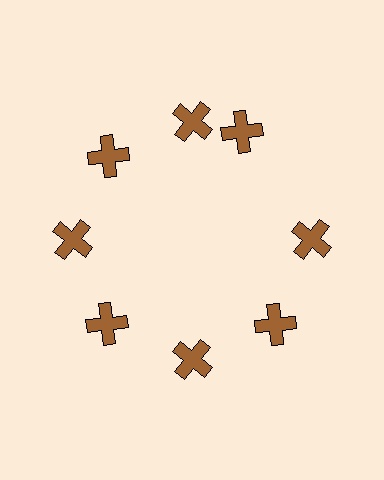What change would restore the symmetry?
The symmetry would be restored by rotating it back into even spacing with its neighbors so that all 8 crosses sit at equal angles and equal distance from the center.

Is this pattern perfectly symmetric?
No. The 8 brown crosses are arranged in a ring, but one element near the 2 o'clock position is rotated out of alignment along the ring, breaking the 8-fold rotational symmetry.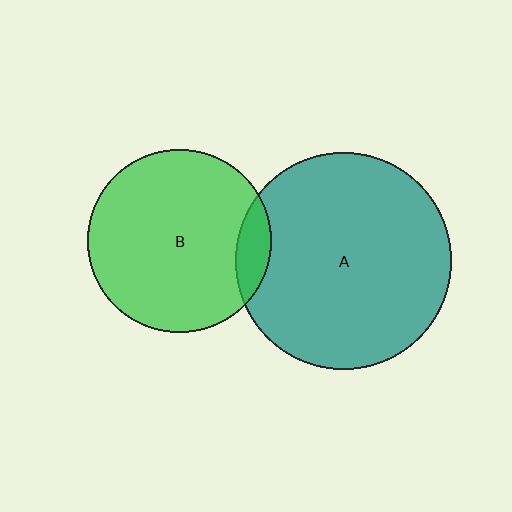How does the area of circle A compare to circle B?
Approximately 1.4 times.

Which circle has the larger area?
Circle A (teal).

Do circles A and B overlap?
Yes.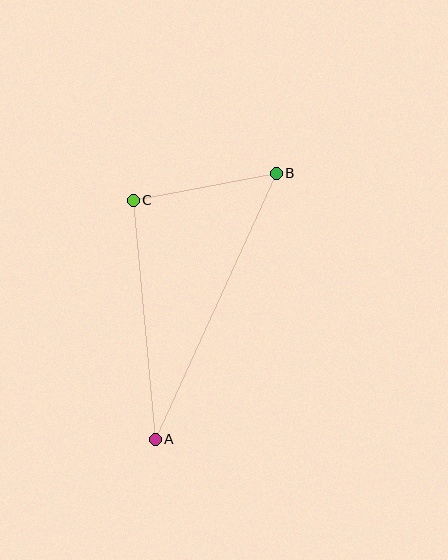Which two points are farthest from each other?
Points A and B are farthest from each other.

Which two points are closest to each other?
Points B and C are closest to each other.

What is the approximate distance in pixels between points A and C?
The distance between A and C is approximately 240 pixels.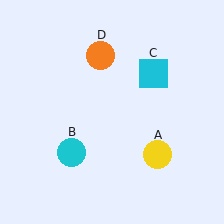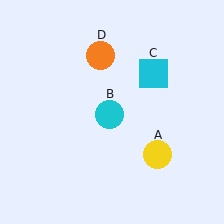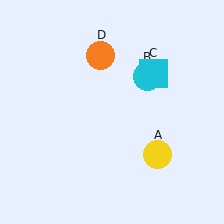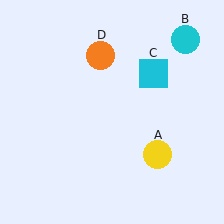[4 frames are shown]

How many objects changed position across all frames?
1 object changed position: cyan circle (object B).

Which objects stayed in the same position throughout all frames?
Yellow circle (object A) and cyan square (object C) and orange circle (object D) remained stationary.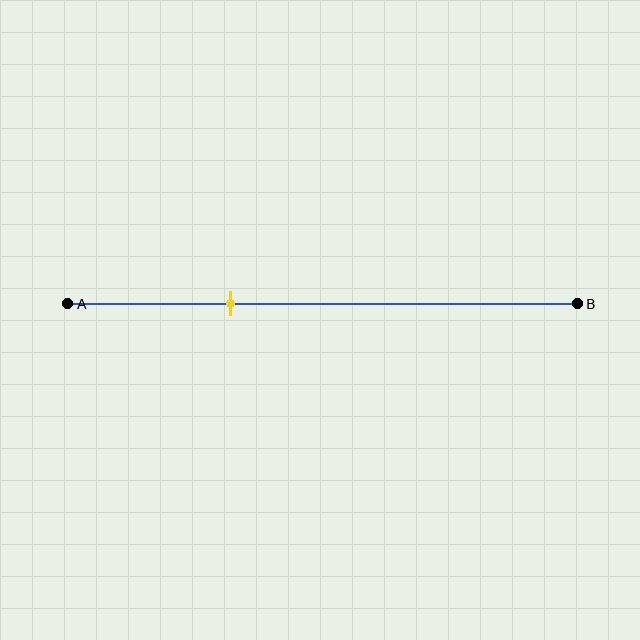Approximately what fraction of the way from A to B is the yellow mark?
The yellow mark is approximately 30% of the way from A to B.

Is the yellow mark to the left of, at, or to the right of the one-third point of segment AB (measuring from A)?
The yellow mark is approximately at the one-third point of segment AB.